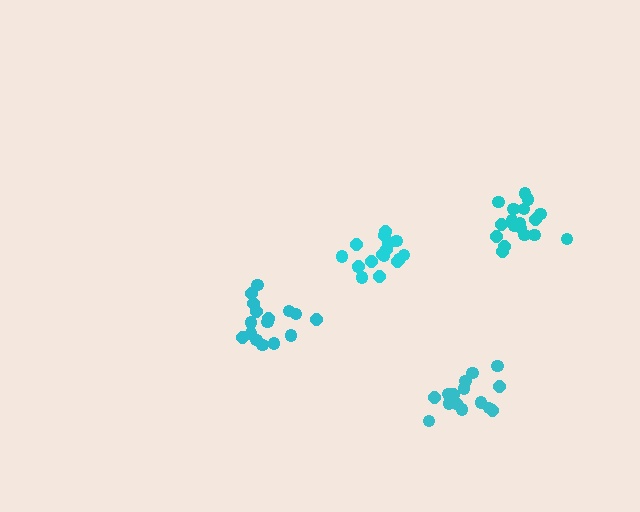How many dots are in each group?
Group 1: 16 dots, Group 2: 18 dots, Group 3: 17 dots, Group 4: 15 dots (66 total).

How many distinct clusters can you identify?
There are 4 distinct clusters.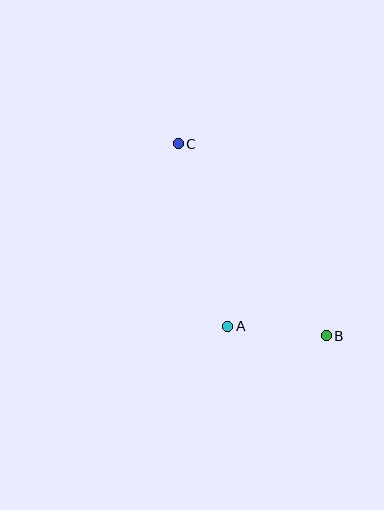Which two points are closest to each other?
Points A and B are closest to each other.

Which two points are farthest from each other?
Points B and C are farthest from each other.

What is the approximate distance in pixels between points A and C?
The distance between A and C is approximately 189 pixels.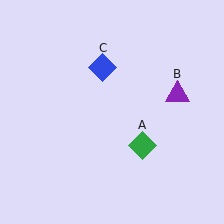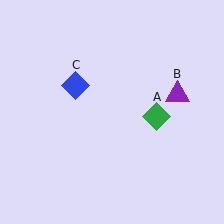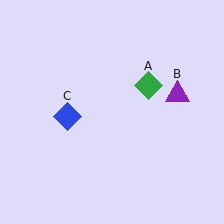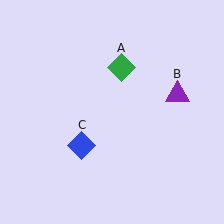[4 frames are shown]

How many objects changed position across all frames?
2 objects changed position: green diamond (object A), blue diamond (object C).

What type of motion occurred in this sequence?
The green diamond (object A), blue diamond (object C) rotated counterclockwise around the center of the scene.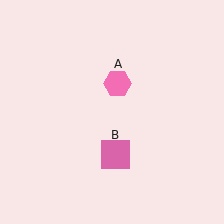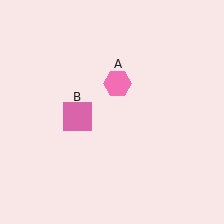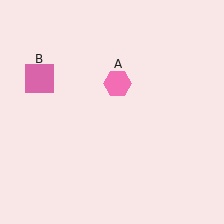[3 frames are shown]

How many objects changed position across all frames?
1 object changed position: pink square (object B).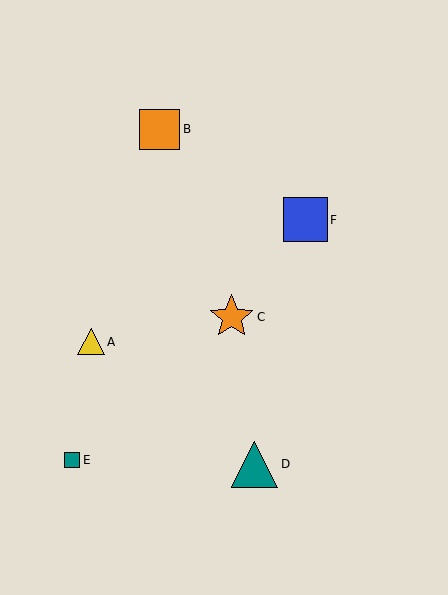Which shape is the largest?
The teal triangle (labeled D) is the largest.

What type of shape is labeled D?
Shape D is a teal triangle.